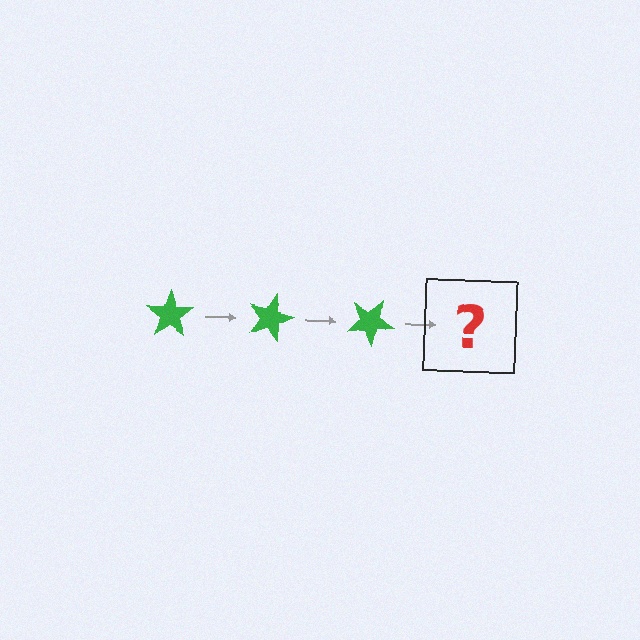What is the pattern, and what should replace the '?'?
The pattern is that the star rotates 15 degrees each step. The '?' should be a green star rotated 45 degrees.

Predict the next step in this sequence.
The next step is a green star rotated 45 degrees.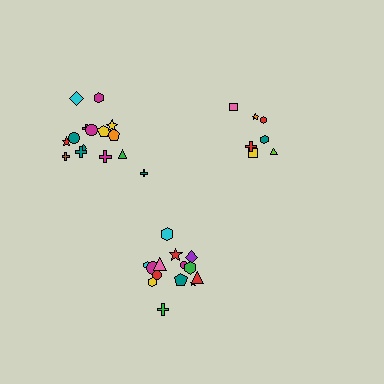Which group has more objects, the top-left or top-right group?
The top-left group.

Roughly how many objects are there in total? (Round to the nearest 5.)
Roughly 35 objects in total.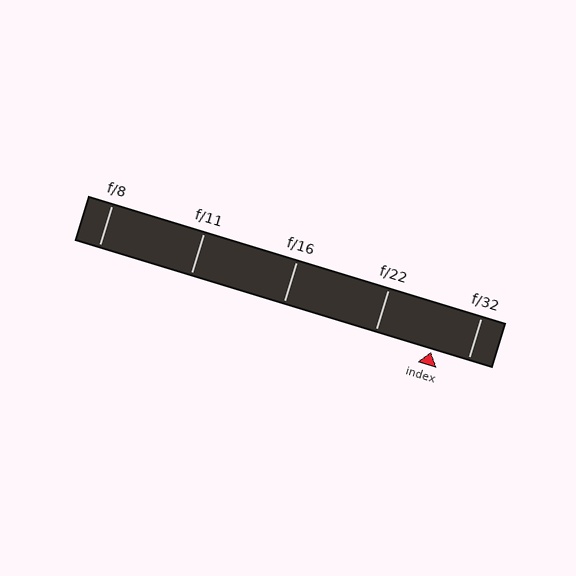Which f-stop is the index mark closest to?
The index mark is closest to f/32.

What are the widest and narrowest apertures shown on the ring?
The widest aperture shown is f/8 and the narrowest is f/32.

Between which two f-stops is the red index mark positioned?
The index mark is between f/22 and f/32.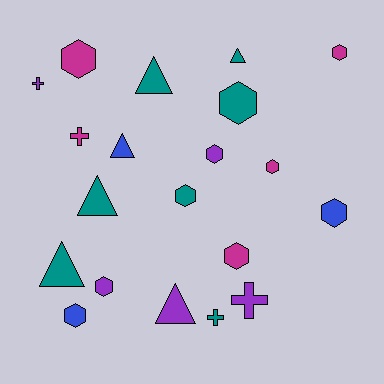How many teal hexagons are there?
There are 2 teal hexagons.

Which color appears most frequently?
Teal, with 7 objects.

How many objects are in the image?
There are 20 objects.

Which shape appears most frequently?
Hexagon, with 10 objects.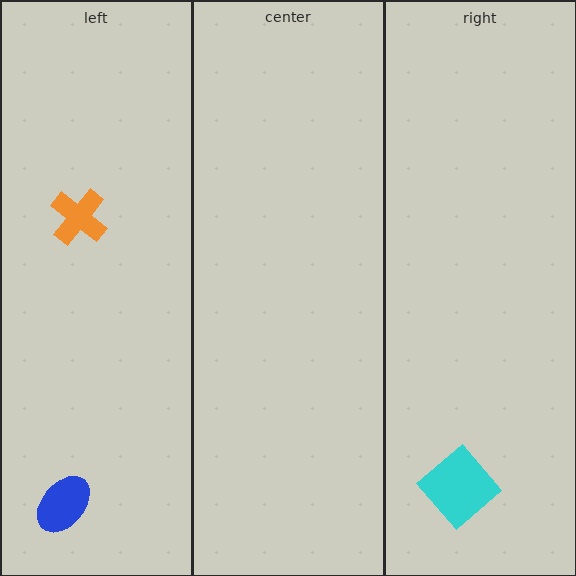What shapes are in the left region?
The orange cross, the blue ellipse.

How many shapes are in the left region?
2.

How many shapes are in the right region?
1.